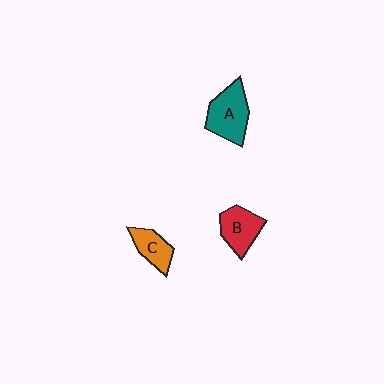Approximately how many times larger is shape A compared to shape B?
Approximately 1.3 times.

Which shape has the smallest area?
Shape C (orange).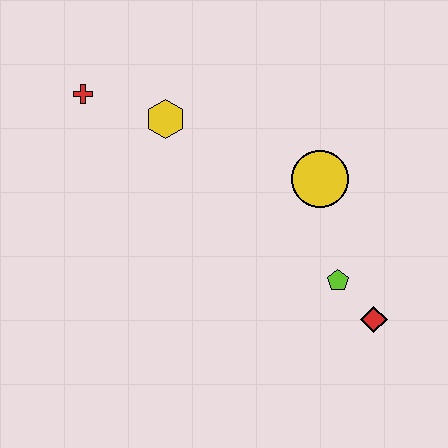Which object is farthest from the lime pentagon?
The red cross is farthest from the lime pentagon.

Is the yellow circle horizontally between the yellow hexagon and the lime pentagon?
Yes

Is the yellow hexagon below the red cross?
Yes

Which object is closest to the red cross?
The yellow hexagon is closest to the red cross.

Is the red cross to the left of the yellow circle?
Yes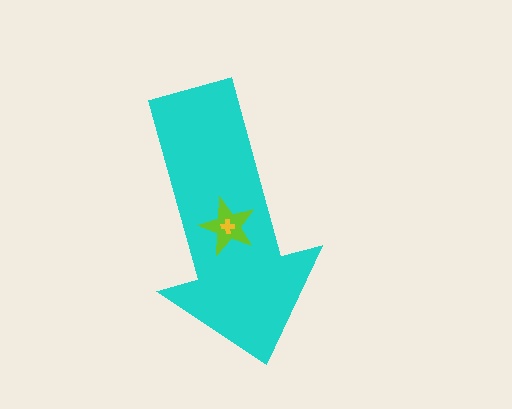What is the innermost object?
The yellow cross.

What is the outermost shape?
The cyan arrow.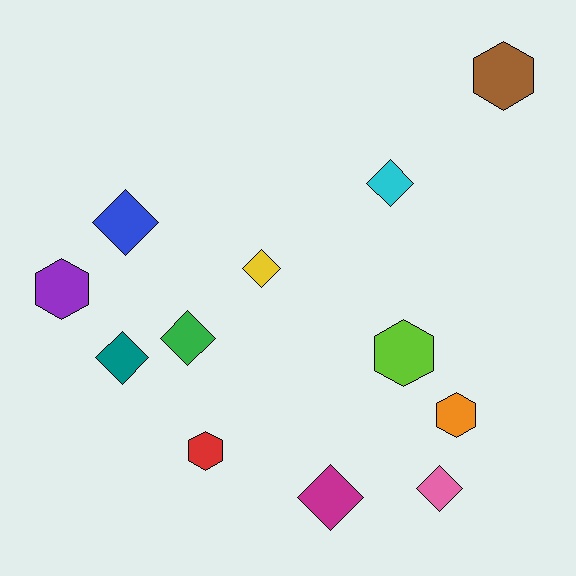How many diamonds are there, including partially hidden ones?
There are 7 diamonds.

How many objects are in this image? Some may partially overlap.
There are 12 objects.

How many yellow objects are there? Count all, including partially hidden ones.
There is 1 yellow object.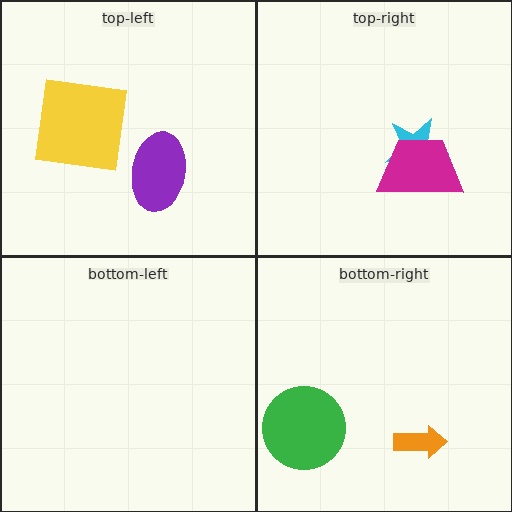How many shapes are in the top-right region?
2.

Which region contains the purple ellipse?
The top-left region.